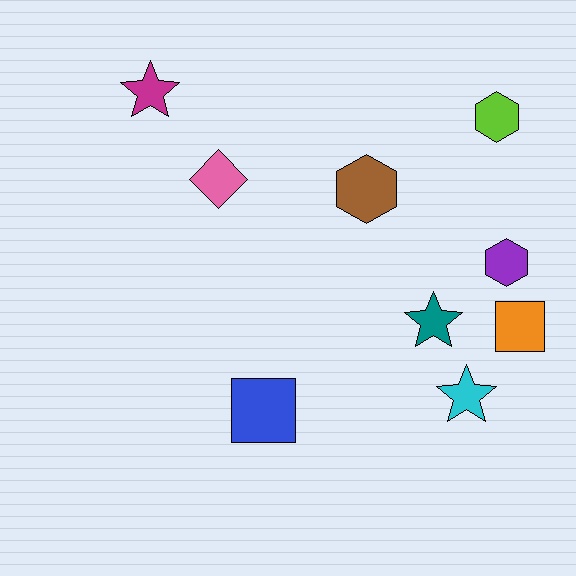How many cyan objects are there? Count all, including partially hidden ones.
There is 1 cyan object.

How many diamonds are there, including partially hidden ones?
There is 1 diamond.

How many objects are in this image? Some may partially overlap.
There are 9 objects.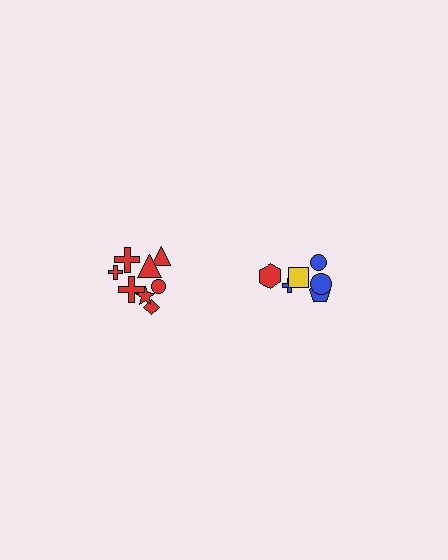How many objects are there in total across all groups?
There are 14 objects.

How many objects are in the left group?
There are 8 objects.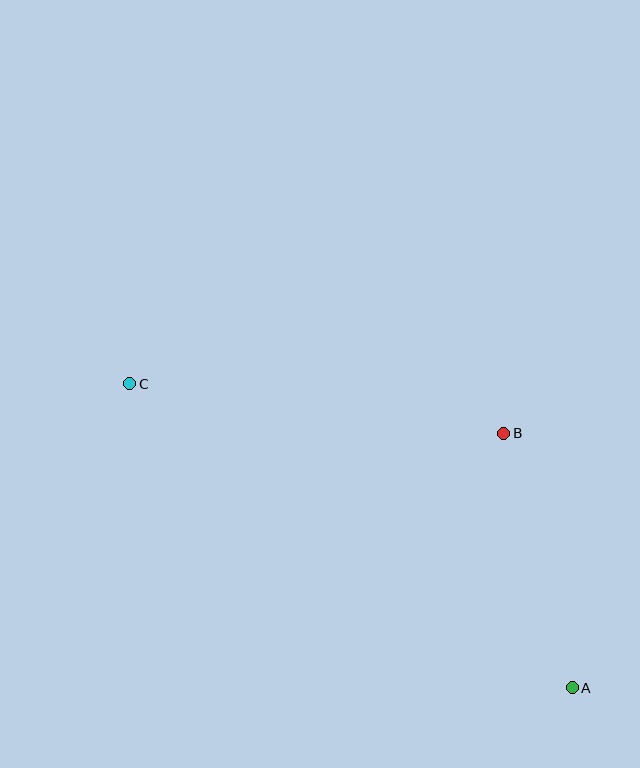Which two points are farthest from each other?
Points A and C are farthest from each other.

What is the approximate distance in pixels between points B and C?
The distance between B and C is approximately 377 pixels.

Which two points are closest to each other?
Points A and B are closest to each other.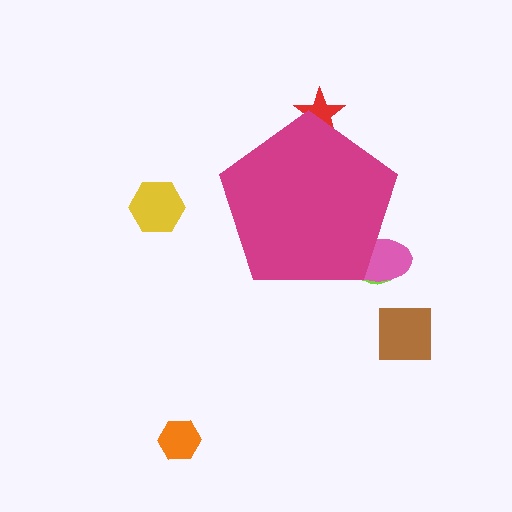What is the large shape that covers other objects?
A magenta pentagon.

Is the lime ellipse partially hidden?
Yes, the lime ellipse is partially hidden behind the magenta pentagon.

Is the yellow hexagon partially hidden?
No, the yellow hexagon is fully visible.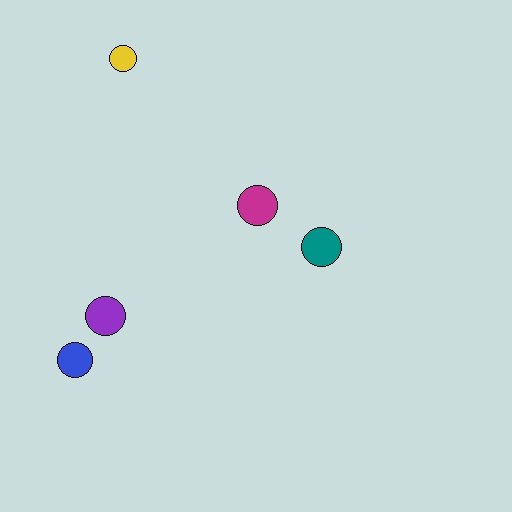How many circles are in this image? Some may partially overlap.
There are 5 circles.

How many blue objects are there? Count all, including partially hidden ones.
There is 1 blue object.